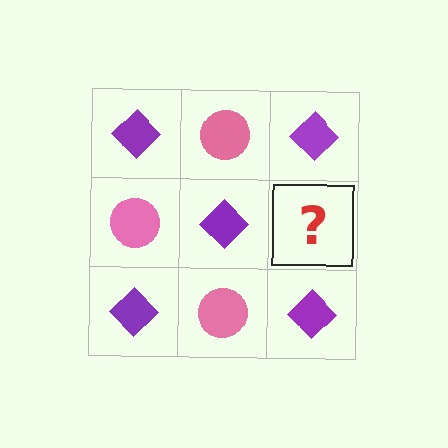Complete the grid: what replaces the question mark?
The question mark should be replaced with a pink circle.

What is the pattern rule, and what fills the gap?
The rule is that it alternates purple diamond and pink circle in a checkerboard pattern. The gap should be filled with a pink circle.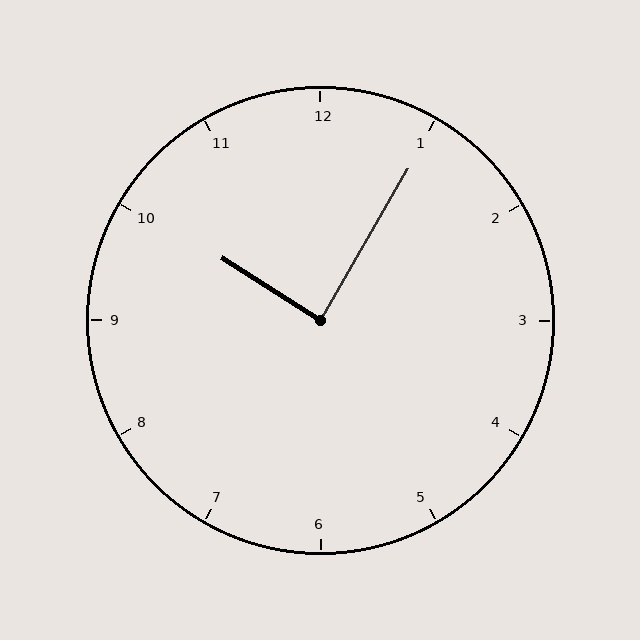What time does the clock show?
10:05.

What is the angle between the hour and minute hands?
Approximately 88 degrees.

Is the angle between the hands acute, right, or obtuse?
It is right.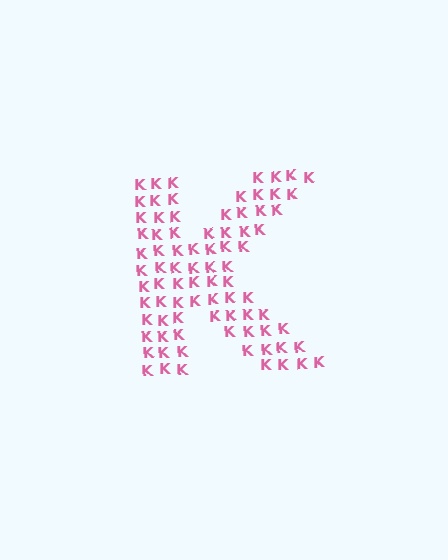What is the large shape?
The large shape is the letter K.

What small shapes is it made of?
It is made of small letter K's.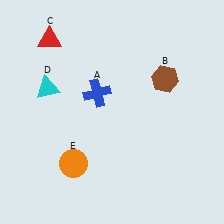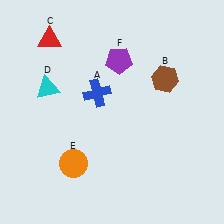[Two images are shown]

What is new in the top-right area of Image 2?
A purple pentagon (F) was added in the top-right area of Image 2.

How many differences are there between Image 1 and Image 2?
There is 1 difference between the two images.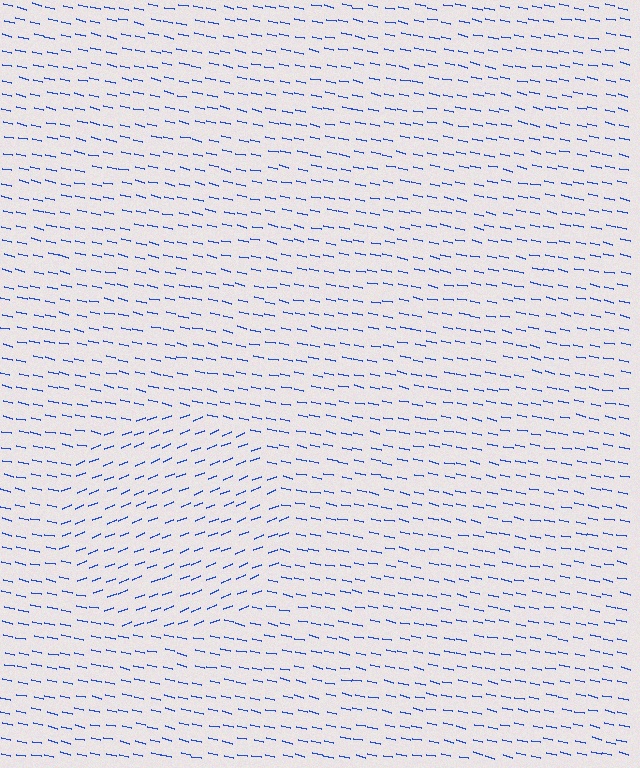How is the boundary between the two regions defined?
The boundary is defined purely by a change in line orientation (approximately 34 degrees difference). All lines are the same color and thickness.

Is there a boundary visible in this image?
Yes, there is a texture boundary formed by a change in line orientation.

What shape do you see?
I see a circle.